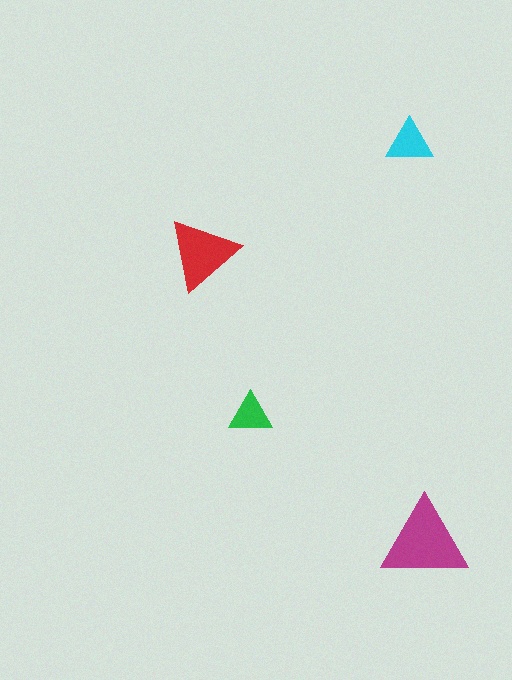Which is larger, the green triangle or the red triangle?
The red one.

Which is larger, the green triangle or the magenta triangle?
The magenta one.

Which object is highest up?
The cyan triangle is topmost.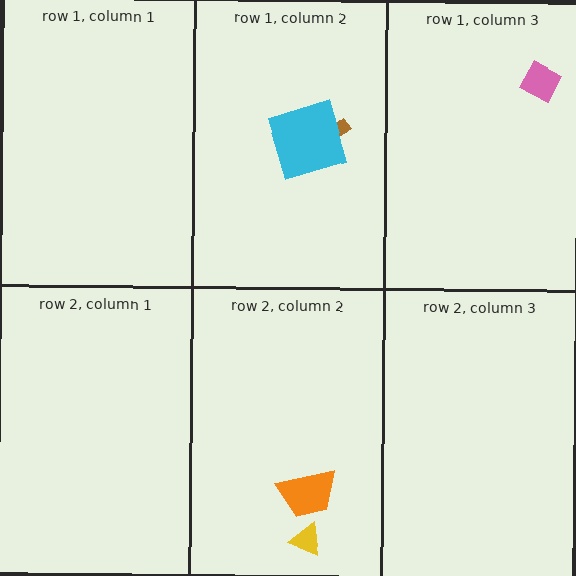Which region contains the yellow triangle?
The row 2, column 2 region.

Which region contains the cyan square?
The row 1, column 2 region.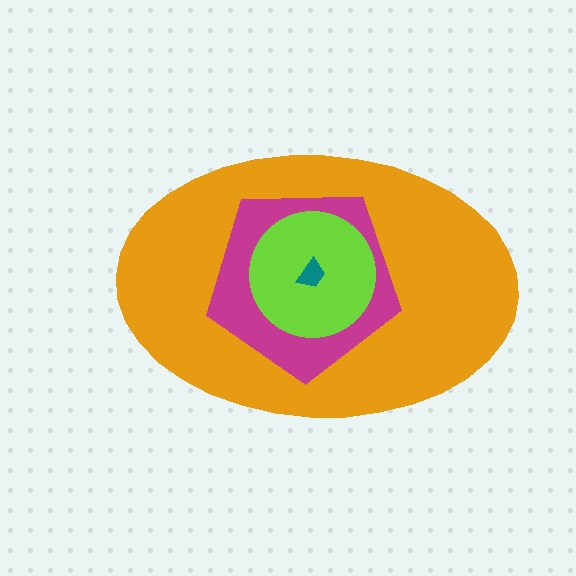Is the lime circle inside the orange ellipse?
Yes.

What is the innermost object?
The teal trapezoid.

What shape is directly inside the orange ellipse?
The magenta pentagon.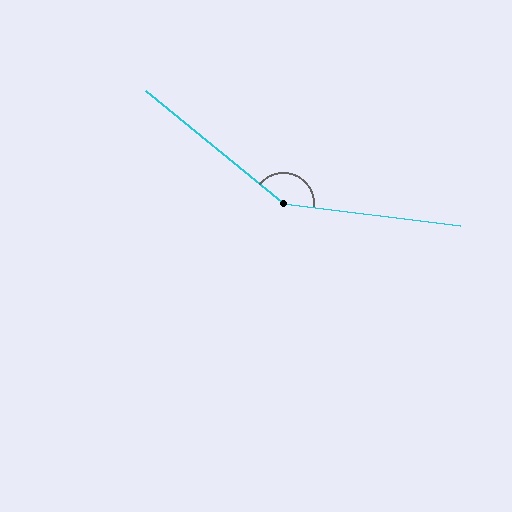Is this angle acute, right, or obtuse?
It is obtuse.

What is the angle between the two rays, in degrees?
Approximately 148 degrees.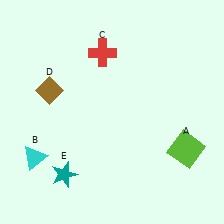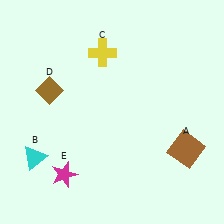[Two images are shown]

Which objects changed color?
A changed from lime to brown. C changed from red to yellow. E changed from teal to magenta.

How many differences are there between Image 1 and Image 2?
There are 3 differences between the two images.